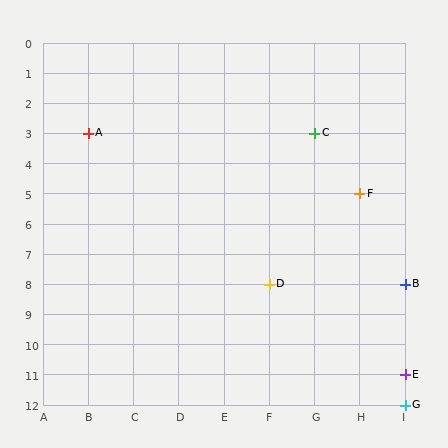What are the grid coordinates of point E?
Point E is at grid coordinates (I, 11).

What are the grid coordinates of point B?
Point B is at grid coordinates (I, 8).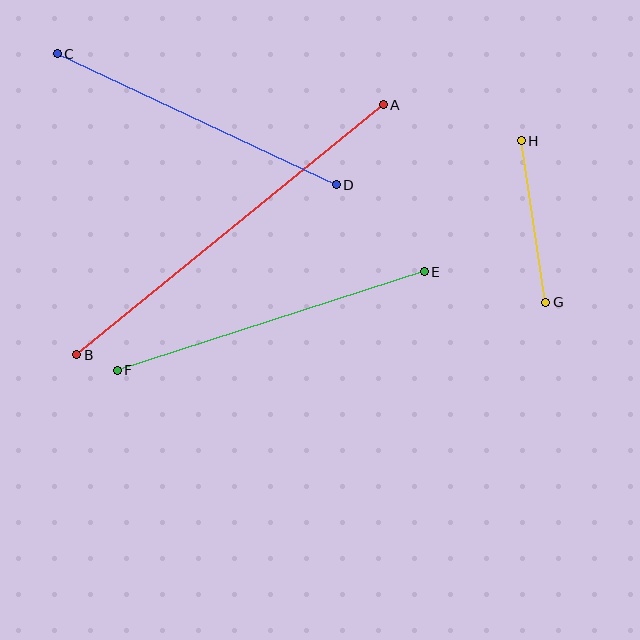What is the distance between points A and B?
The distance is approximately 395 pixels.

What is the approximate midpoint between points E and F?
The midpoint is at approximately (271, 321) pixels.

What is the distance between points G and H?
The distance is approximately 163 pixels.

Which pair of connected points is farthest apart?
Points A and B are farthest apart.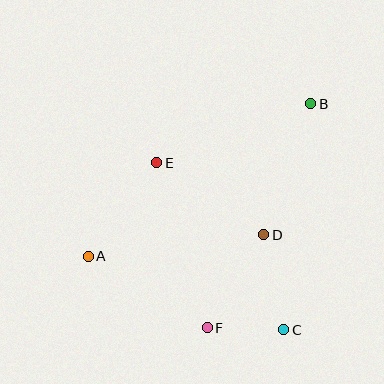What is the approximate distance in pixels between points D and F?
The distance between D and F is approximately 109 pixels.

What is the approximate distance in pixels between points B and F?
The distance between B and F is approximately 247 pixels.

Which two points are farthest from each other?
Points A and B are farthest from each other.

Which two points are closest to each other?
Points C and F are closest to each other.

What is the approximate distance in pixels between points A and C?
The distance between A and C is approximately 208 pixels.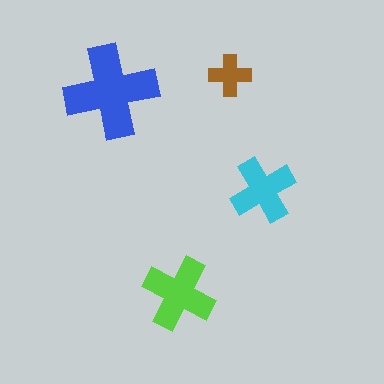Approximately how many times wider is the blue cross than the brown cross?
About 2 times wider.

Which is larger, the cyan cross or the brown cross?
The cyan one.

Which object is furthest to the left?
The blue cross is leftmost.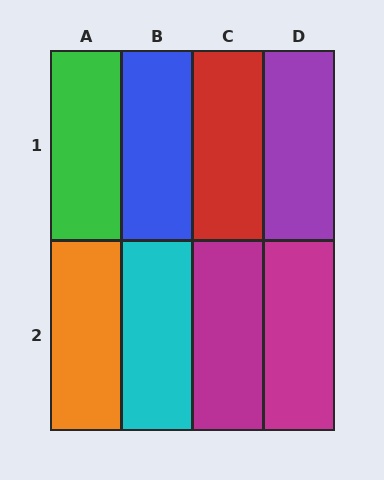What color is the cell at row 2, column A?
Orange.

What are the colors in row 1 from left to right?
Green, blue, red, purple.